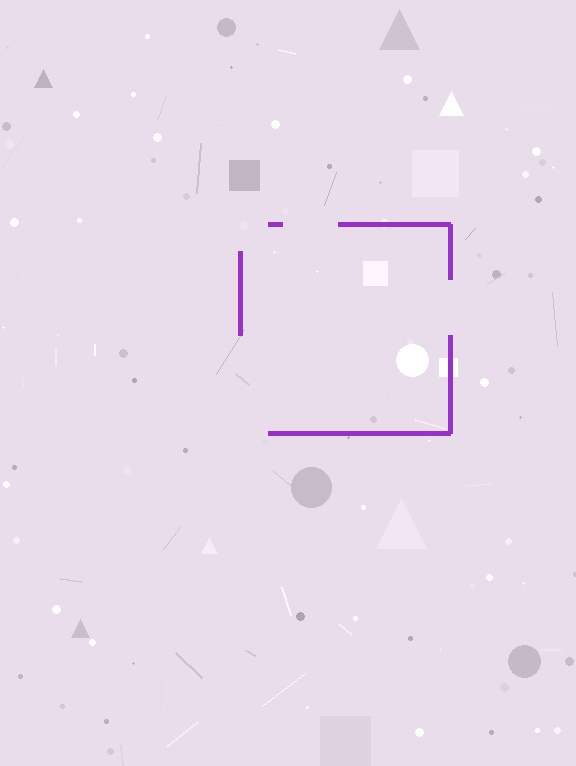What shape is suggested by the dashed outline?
The dashed outline suggests a square.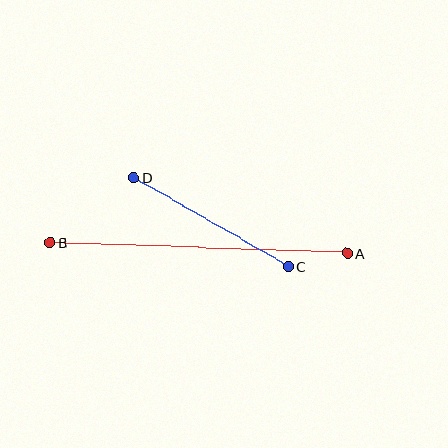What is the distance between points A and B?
The distance is approximately 297 pixels.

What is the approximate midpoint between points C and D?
The midpoint is at approximately (211, 222) pixels.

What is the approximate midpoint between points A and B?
The midpoint is at approximately (199, 248) pixels.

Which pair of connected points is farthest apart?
Points A and B are farthest apart.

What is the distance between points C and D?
The distance is approximately 178 pixels.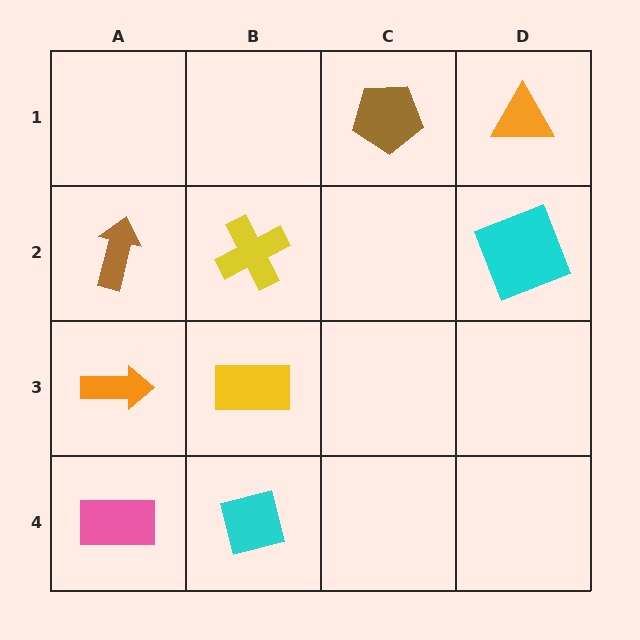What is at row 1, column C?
A brown pentagon.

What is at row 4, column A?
A pink rectangle.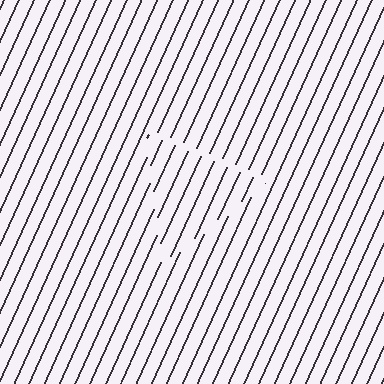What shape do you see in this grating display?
An illusory triangle. The interior of the shape contains the same grating, shifted by half a period — the contour is defined by the phase discontinuity where line-ends from the inner and outer gratings abut.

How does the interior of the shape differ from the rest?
The interior of the shape contains the same grating, shifted by half a period — the contour is defined by the phase discontinuity where line-ends from the inner and outer gratings abut.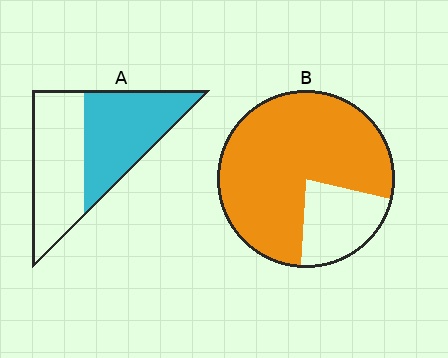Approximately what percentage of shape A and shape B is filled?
A is approximately 50% and B is approximately 80%.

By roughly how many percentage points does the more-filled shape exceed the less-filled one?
By roughly 30 percentage points (B over A).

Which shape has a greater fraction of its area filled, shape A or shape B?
Shape B.